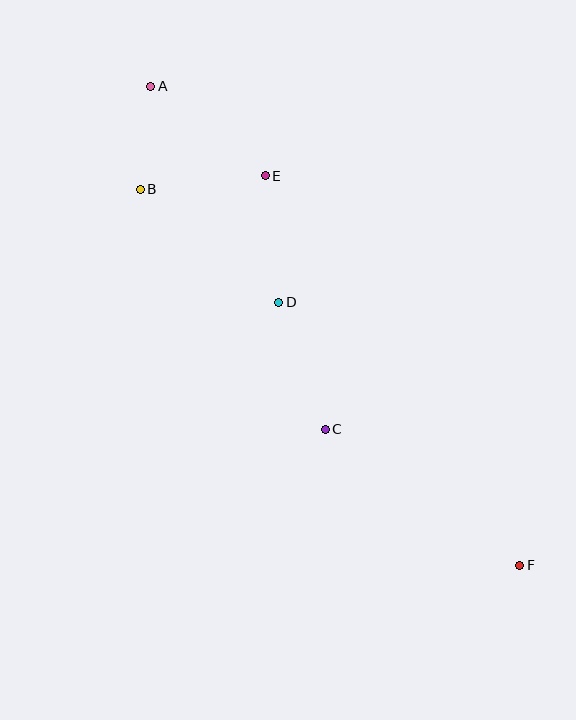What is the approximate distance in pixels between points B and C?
The distance between B and C is approximately 303 pixels.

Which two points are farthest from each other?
Points A and F are farthest from each other.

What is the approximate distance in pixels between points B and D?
The distance between B and D is approximately 179 pixels.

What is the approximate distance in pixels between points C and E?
The distance between C and E is approximately 260 pixels.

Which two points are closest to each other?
Points A and B are closest to each other.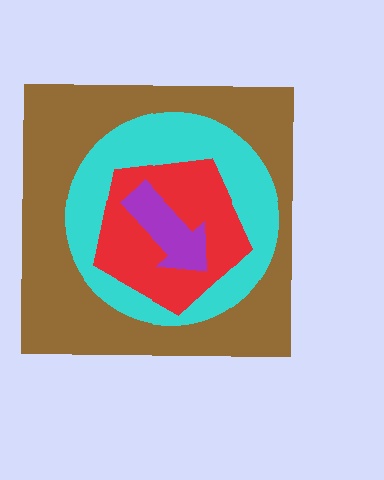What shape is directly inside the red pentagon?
The purple arrow.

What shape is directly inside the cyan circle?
The red pentagon.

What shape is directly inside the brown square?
The cyan circle.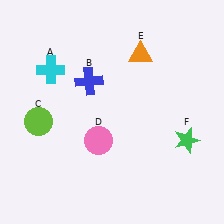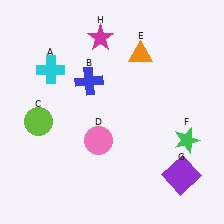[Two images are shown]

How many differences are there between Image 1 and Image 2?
There are 2 differences between the two images.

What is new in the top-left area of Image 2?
A magenta star (H) was added in the top-left area of Image 2.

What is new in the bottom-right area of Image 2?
A purple square (G) was added in the bottom-right area of Image 2.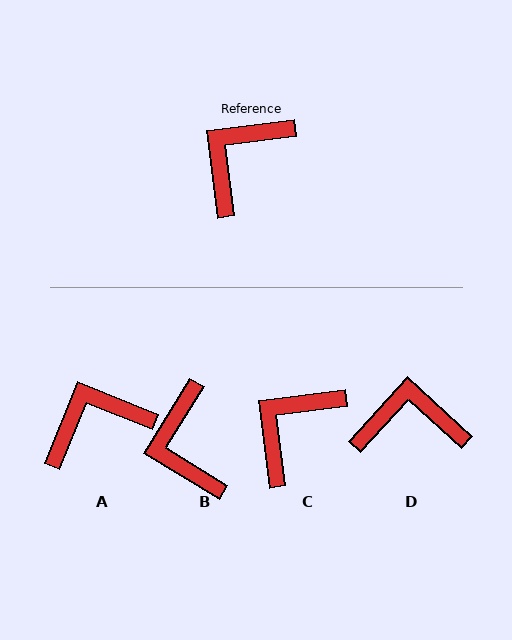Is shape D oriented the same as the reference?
No, it is off by about 50 degrees.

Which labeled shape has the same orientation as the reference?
C.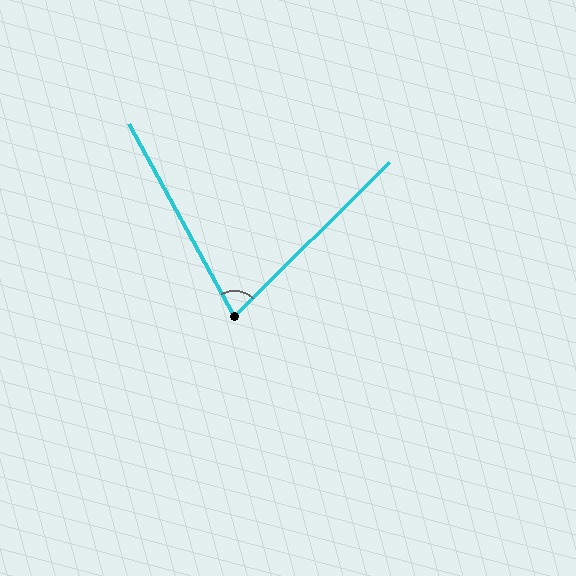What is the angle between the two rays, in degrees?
Approximately 74 degrees.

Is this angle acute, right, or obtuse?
It is acute.